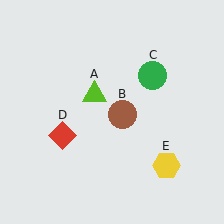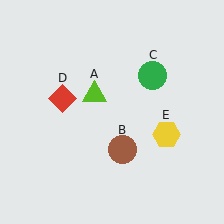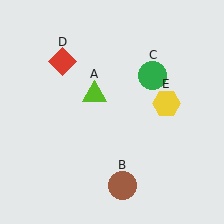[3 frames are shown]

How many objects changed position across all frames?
3 objects changed position: brown circle (object B), red diamond (object D), yellow hexagon (object E).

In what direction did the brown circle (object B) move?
The brown circle (object B) moved down.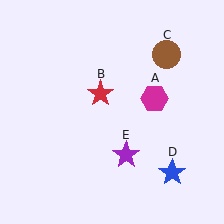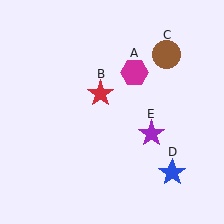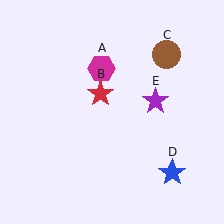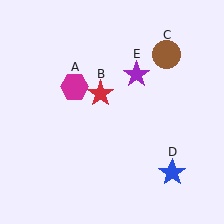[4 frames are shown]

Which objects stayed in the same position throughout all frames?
Red star (object B) and brown circle (object C) and blue star (object D) remained stationary.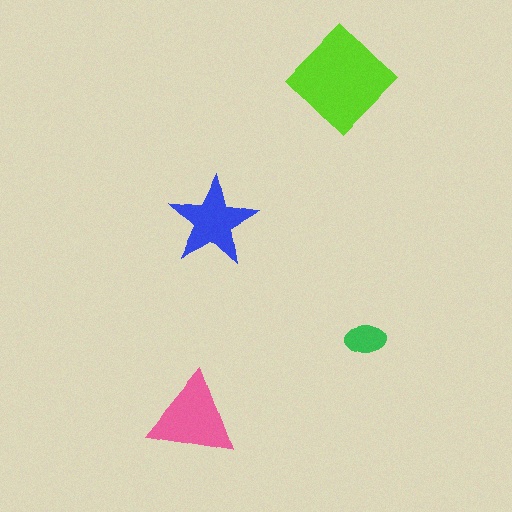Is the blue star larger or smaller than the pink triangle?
Smaller.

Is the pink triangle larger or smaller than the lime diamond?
Smaller.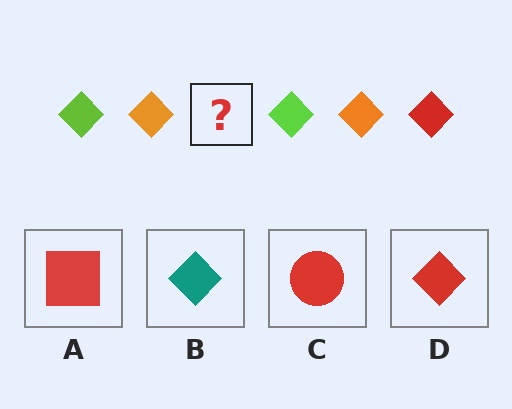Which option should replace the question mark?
Option D.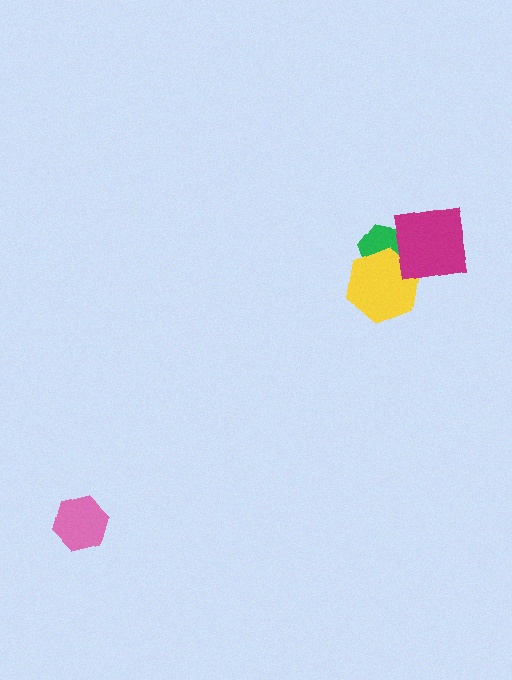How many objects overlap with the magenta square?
2 objects overlap with the magenta square.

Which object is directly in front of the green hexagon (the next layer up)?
The yellow hexagon is directly in front of the green hexagon.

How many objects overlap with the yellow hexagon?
2 objects overlap with the yellow hexagon.